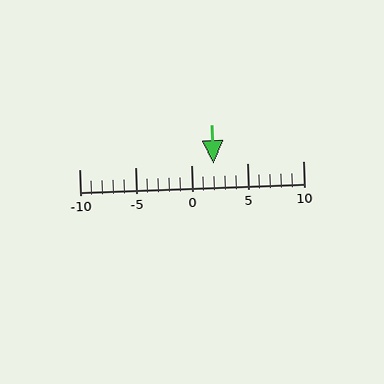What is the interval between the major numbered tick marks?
The major tick marks are spaced 5 units apart.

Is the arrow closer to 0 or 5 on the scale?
The arrow is closer to 0.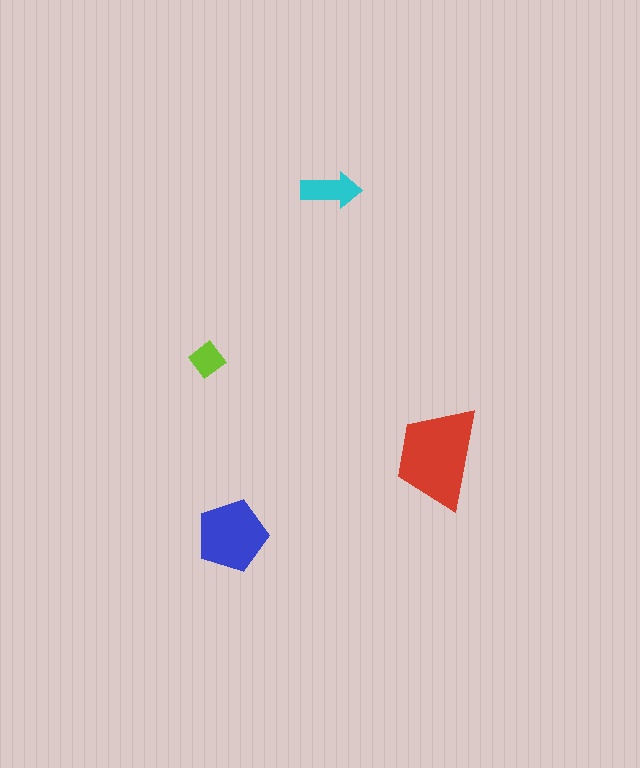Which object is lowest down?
The blue pentagon is bottommost.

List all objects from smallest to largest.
The lime diamond, the cyan arrow, the blue pentagon, the red trapezoid.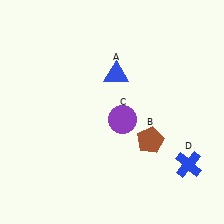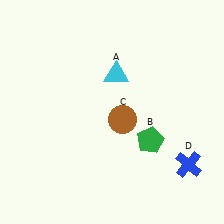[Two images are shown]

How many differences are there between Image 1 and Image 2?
There are 3 differences between the two images.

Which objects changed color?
A changed from blue to cyan. B changed from brown to green. C changed from purple to brown.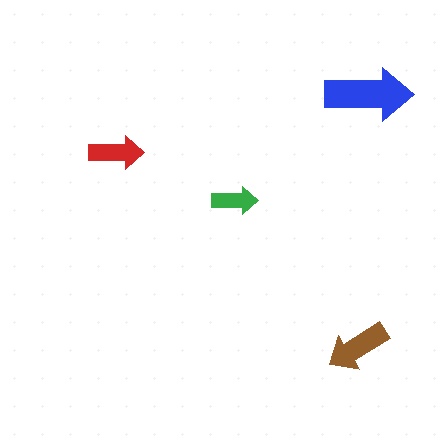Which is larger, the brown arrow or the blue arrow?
The blue one.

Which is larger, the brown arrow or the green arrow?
The brown one.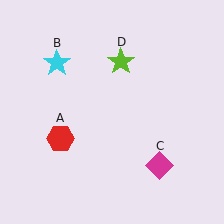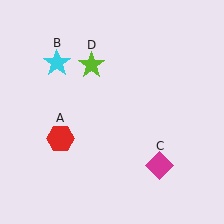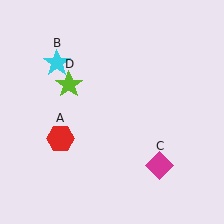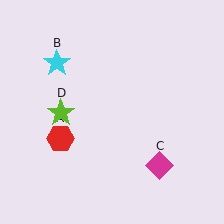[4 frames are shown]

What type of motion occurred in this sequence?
The lime star (object D) rotated counterclockwise around the center of the scene.